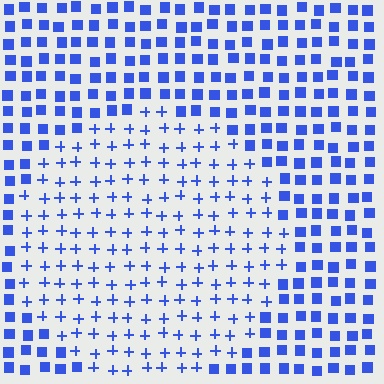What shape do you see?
I see a circle.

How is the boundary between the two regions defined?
The boundary is defined by a change in element shape: plus signs inside vs. squares outside. All elements share the same color and spacing.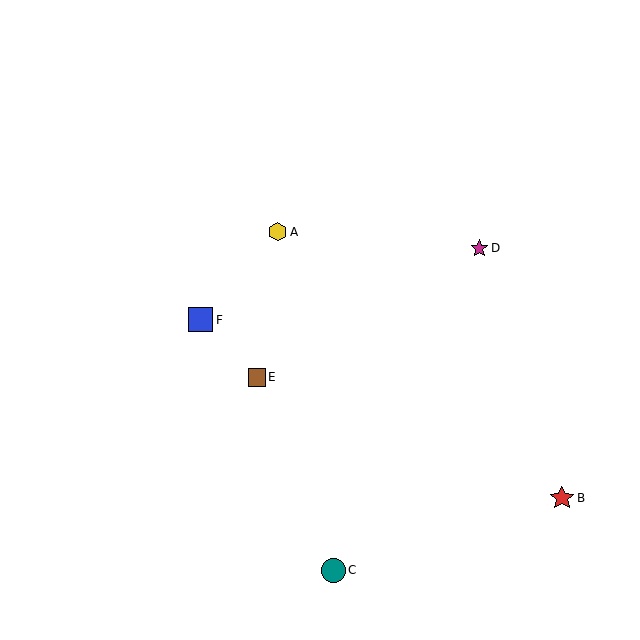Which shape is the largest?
The blue square (labeled F) is the largest.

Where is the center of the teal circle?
The center of the teal circle is at (334, 570).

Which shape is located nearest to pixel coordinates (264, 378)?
The brown square (labeled E) at (257, 377) is nearest to that location.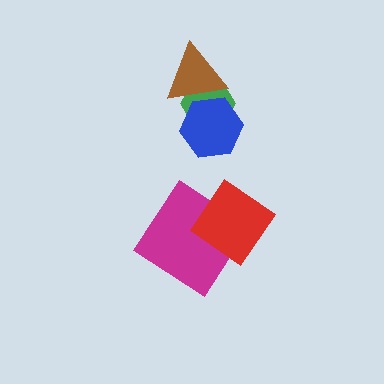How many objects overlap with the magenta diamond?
1 object overlaps with the magenta diamond.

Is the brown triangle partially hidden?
Yes, it is partially covered by another shape.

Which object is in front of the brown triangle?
The blue hexagon is in front of the brown triangle.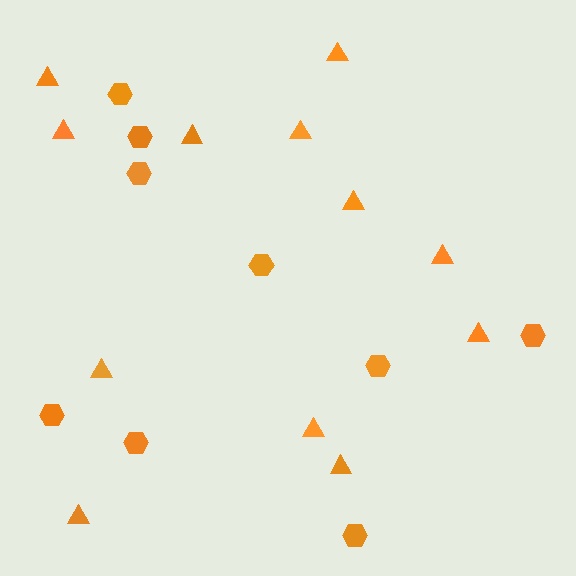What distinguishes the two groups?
There are 2 groups: one group of triangles (12) and one group of hexagons (9).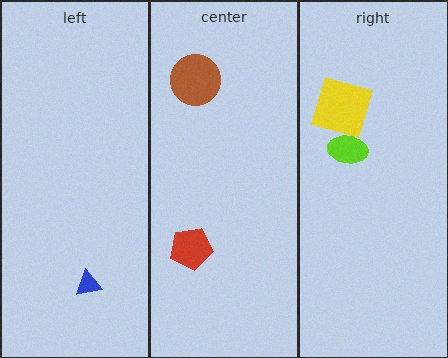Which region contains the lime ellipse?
The right region.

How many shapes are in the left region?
1.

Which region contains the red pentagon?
The center region.